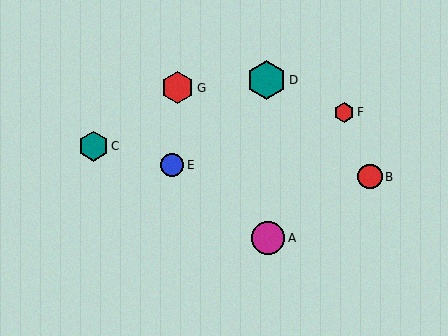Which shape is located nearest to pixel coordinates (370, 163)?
The red circle (labeled B) at (370, 177) is nearest to that location.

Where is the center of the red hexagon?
The center of the red hexagon is at (178, 88).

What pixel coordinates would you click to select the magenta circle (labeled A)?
Click at (268, 238) to select the magenta circle A.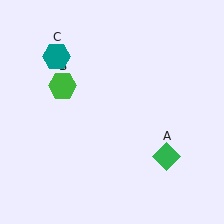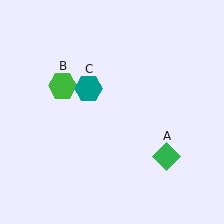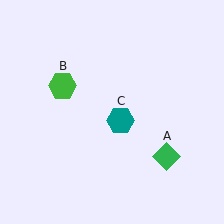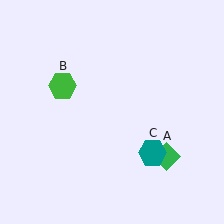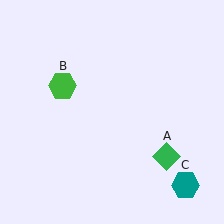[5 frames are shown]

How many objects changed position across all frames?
1 object changed position: teal hexagon (object C).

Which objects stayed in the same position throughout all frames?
Green diamond (object A) and green hexagon (object B) remained stationary.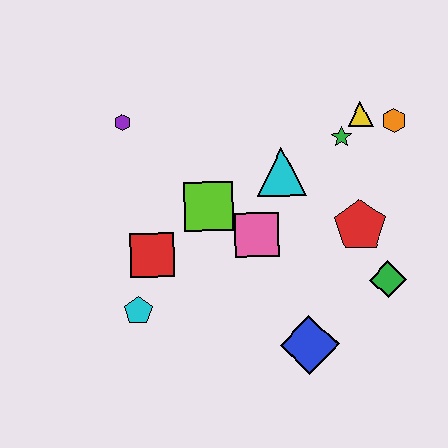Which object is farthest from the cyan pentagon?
The orange hexagon is farthest from the cyan pentagon.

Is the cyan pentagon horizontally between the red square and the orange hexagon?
No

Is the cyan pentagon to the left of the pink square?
Yes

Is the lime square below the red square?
No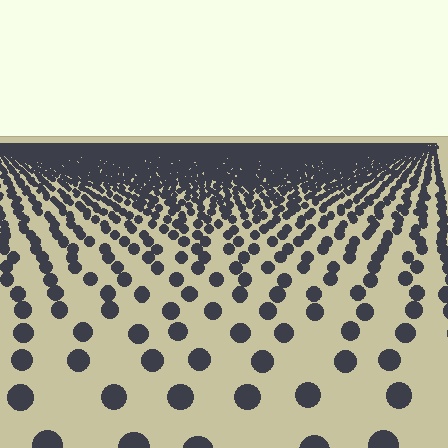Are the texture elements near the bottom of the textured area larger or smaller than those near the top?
Larger. Near the bottom, elements are closer to the viewer and appear at a bigger on-screen size.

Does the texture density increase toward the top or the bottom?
Density increases toward the top.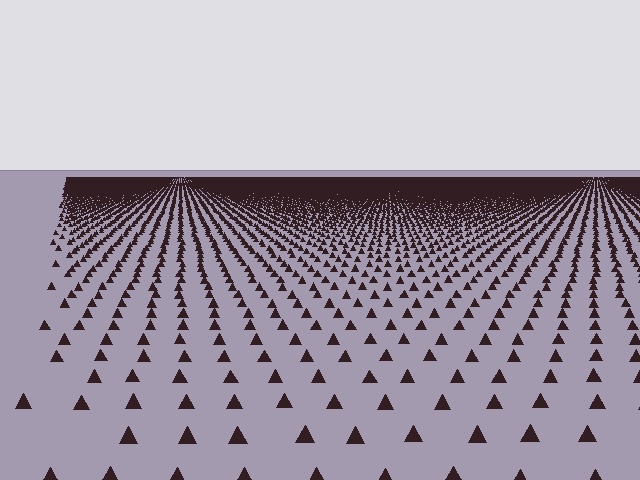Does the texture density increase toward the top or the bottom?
Density increases toward the top.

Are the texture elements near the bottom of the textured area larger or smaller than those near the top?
Larger. Near the bottom, elements are closer to the viewer and appear at a bigger on-screen size.